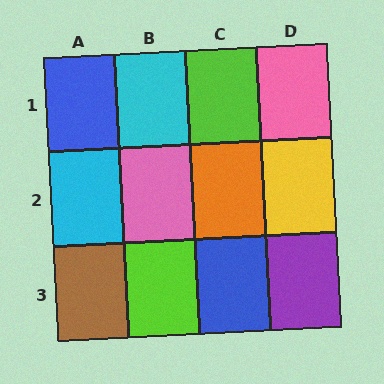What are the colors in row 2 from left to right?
Cyan, pink, orange, yellow.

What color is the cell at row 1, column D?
Pink.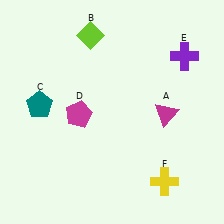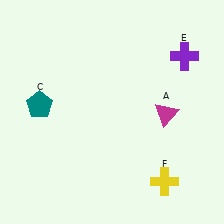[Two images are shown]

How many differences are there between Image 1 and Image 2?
There are 2 differences between the two images.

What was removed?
The lime diamond (B), the magenta pentagon (D) were removed in Image 2.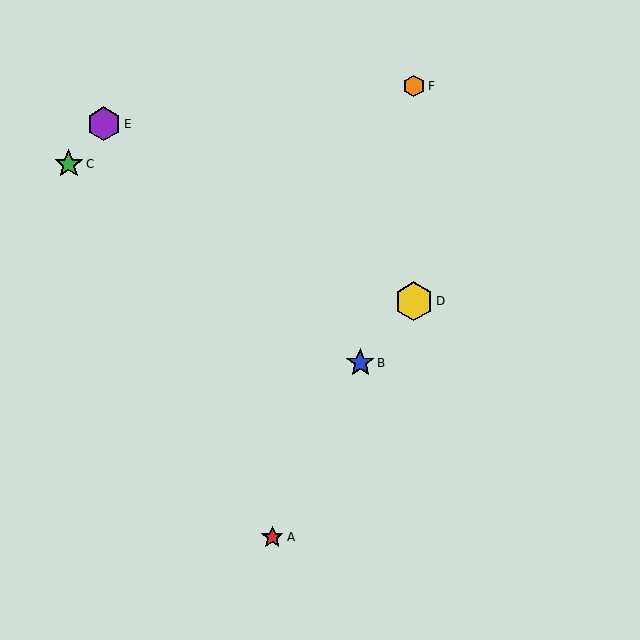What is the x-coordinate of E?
Object E is at x≈104.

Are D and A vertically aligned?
No, D is at x≈414 and A is at x≈272.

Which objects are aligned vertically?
Objects D, F are aligned vertically.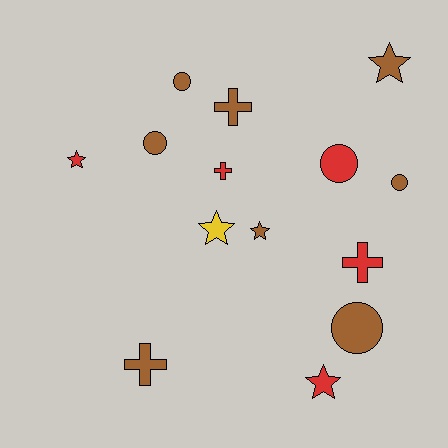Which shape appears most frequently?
Circle, with 5 objects.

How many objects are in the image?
There are 14 objects.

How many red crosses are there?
There are 2 red crosses.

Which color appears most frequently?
Brown, with 8 objects.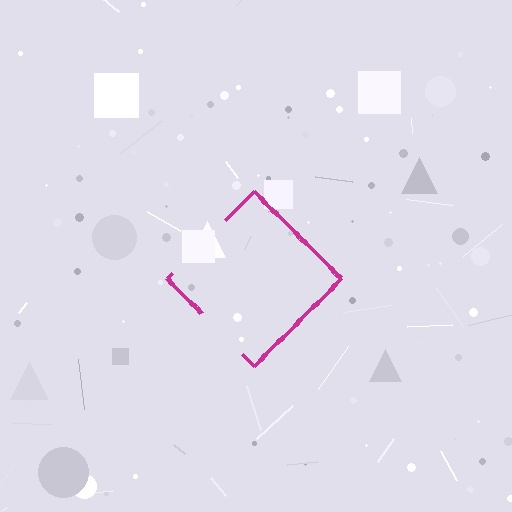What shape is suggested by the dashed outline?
The dashed outline suggests a diamond.